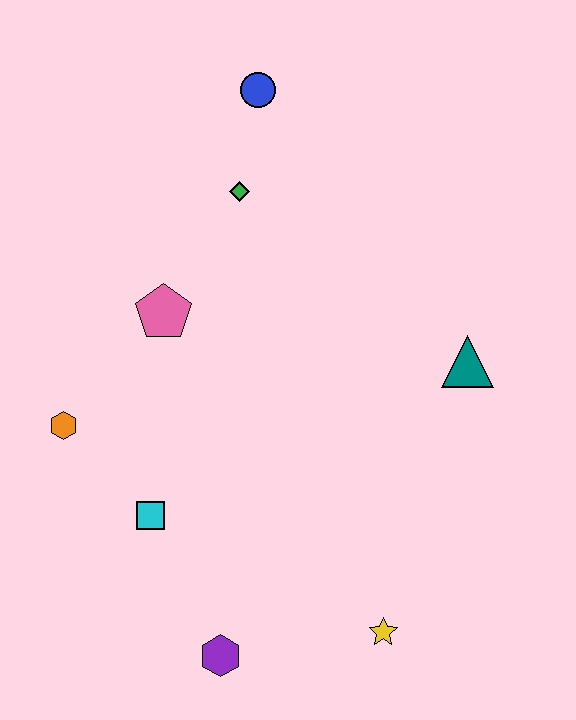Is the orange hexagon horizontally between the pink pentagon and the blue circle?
No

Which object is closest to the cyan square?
The orange hexagon is closest to the cyan square.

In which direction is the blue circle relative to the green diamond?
The blue circle is above the green diamond.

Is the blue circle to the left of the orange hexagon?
No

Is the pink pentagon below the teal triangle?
No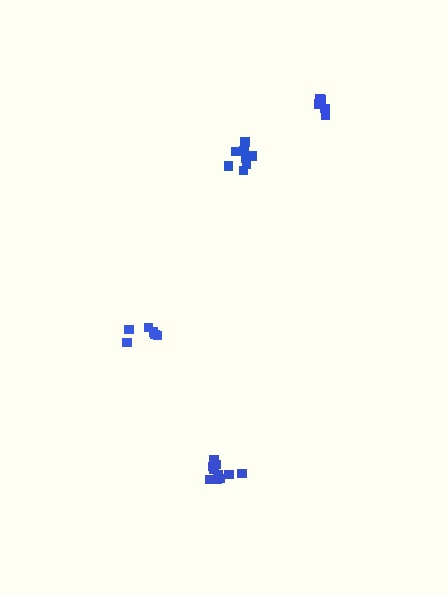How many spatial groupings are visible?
There are 4 spatial groupings.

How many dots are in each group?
Group 1: 5 dots, Group 2: 8 dots, Group 3: 6 dots, Group 4: 11 dots (30 total).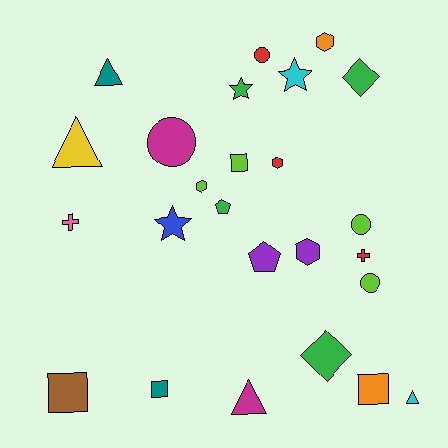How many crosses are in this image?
There are 2 crosses.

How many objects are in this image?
There are 25 objects.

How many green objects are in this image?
There are 4 green objects.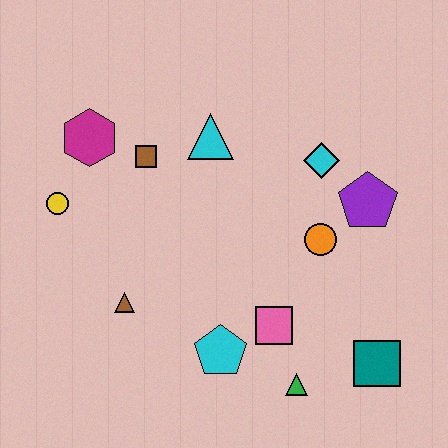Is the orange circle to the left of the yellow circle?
No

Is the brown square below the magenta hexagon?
Yes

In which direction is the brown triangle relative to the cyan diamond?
The brown triangle is to the left of the cyan diamond.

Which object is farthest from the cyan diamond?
The yellow circle is farthest from the cyan diamond.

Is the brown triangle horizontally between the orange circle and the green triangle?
No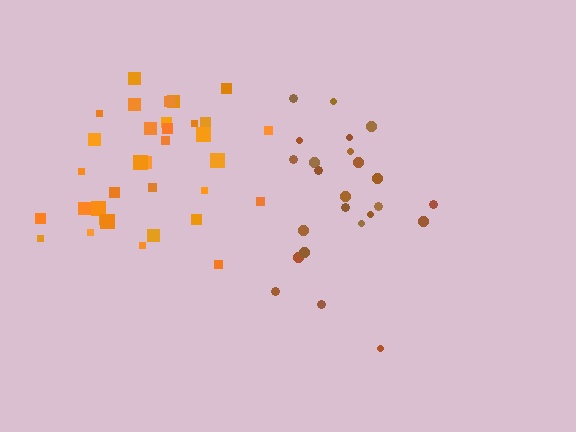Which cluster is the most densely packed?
Orange.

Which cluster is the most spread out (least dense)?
Brown.